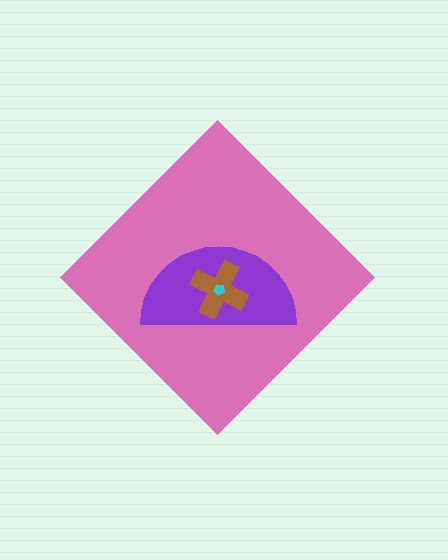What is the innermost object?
The cyan pentagon.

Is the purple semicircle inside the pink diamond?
Yes.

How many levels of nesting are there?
4.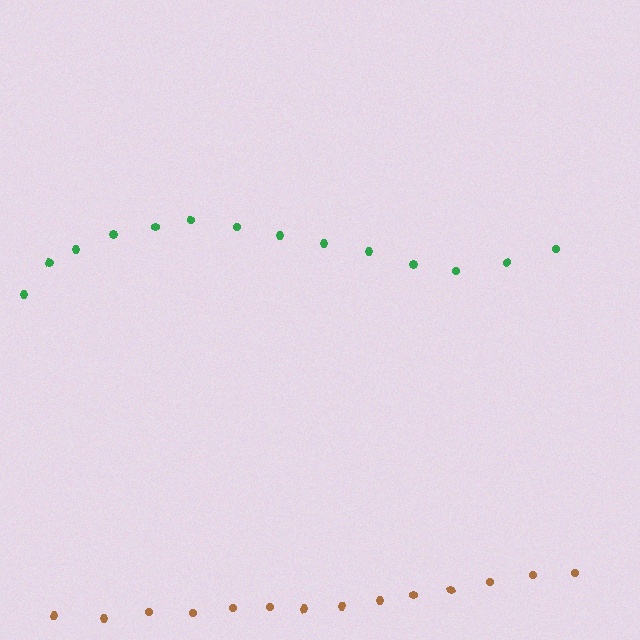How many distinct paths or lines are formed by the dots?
There are 2 distinct paths.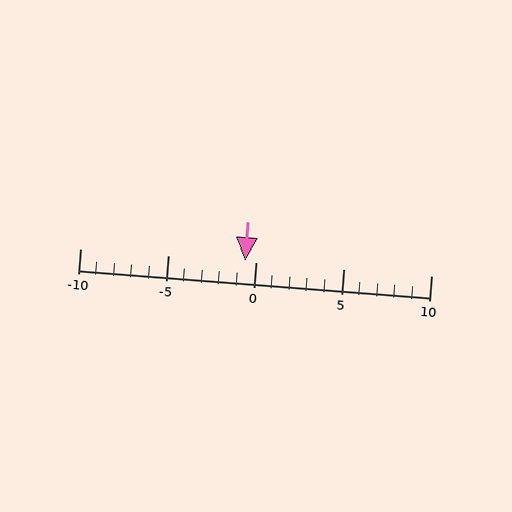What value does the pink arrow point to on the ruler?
The pink arrow points to approximately -1.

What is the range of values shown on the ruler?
The ruler shows values from -10 to 10.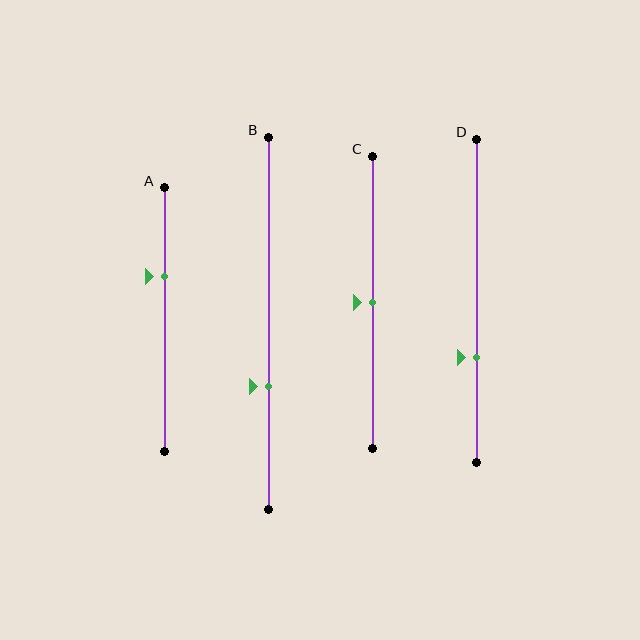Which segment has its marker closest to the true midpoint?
Segment C has its marker closest to the true midpoint.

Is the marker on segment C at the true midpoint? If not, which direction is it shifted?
Yes, the marker on segment C is at the true midpoint.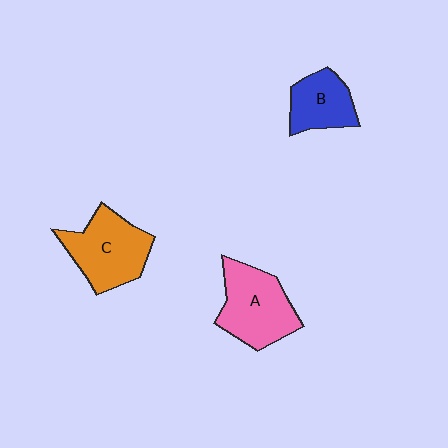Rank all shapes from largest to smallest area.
From largest to smallest: C (orange), A (pink), B (blue).